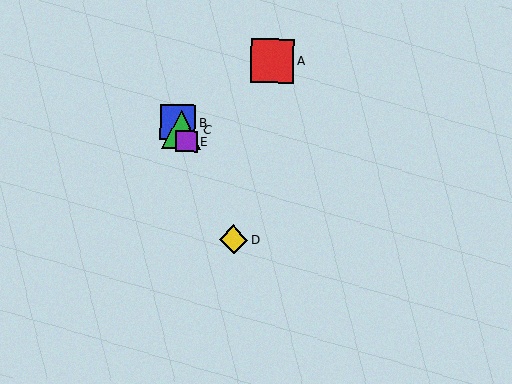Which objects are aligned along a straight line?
Objects B, C, D, E are aligned along a straight line.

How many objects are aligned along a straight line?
4 objects (B, C, D, E) are aligned along a straight line.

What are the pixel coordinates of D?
Object D is at (233, 240).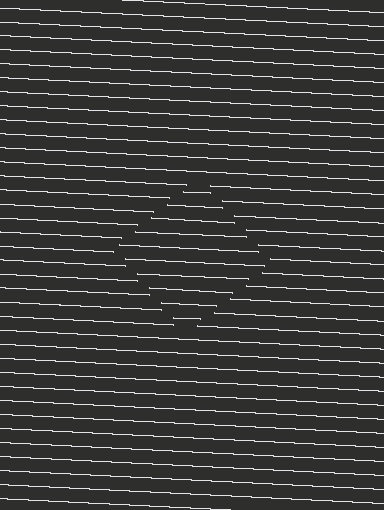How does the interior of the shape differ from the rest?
The interior of the shape contains the same grating, shifted by half a period — the contour is defined by the phase discontinuity where line-ends from the inner and outer gratings abut.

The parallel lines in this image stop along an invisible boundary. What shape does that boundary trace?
An illusory square. The interior of the shape contains the same grating, shifted by half a period — the contour is defined by the phase discontinuity where line-ends from the inner and outer gratings abut.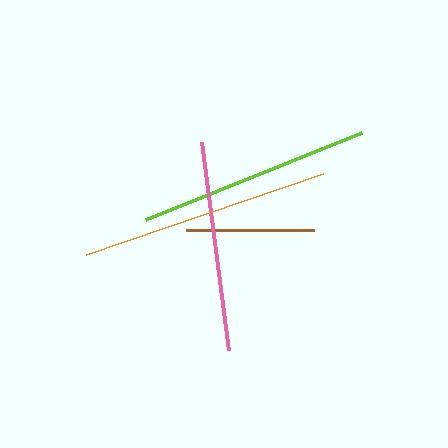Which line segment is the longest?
The orange line is the longest at approximately 250 pixels.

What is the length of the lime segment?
The lime segment is approximately 233 pixels long.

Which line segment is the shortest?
The brown line is the shortest at approximately 127 pixels.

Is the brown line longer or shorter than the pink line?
The pink line is longer than the brown line.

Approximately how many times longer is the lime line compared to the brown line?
The lime line is approximately 1.8 times the length of the brown line.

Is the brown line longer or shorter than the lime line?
The lime line is longer than the brown line.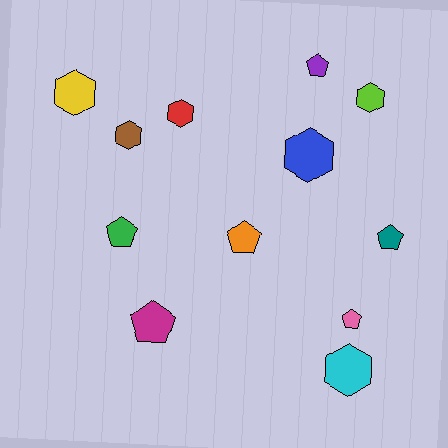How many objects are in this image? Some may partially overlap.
There are 12 objects.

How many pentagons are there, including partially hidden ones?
There are 6 pentagons.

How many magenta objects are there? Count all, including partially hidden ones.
There is 1 magenta object.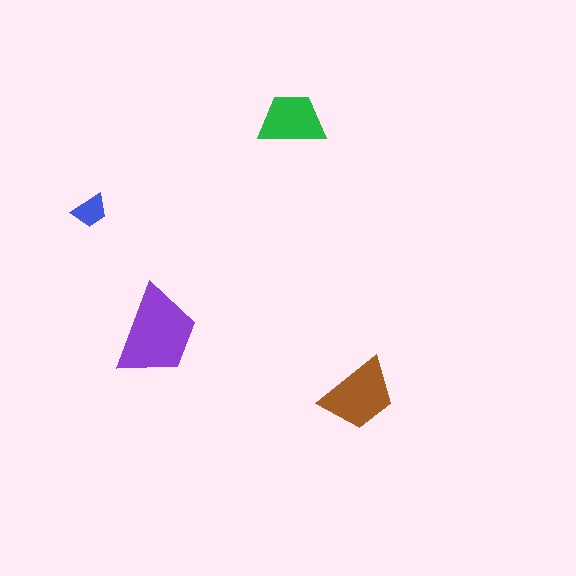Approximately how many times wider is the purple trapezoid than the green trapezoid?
About 1.5 times wider.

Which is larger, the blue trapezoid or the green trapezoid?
The green one.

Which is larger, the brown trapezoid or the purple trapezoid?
The purple one.